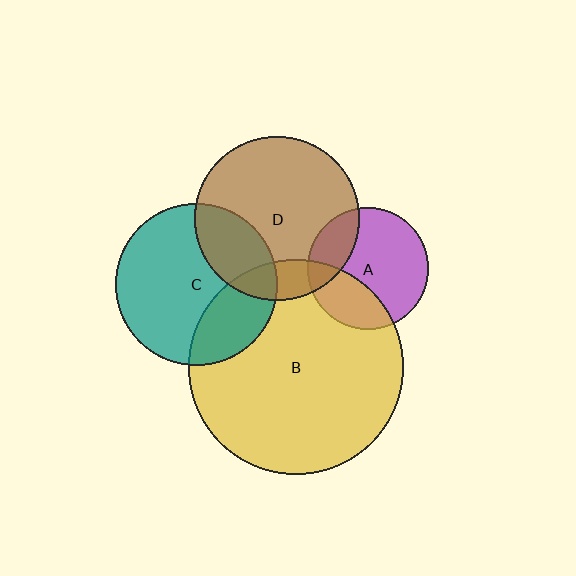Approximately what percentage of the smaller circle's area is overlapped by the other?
Approximately 30%.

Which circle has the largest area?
Circle B (yellow).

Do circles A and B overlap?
Yes.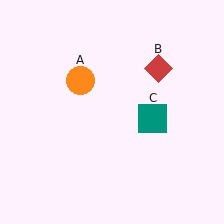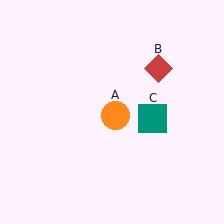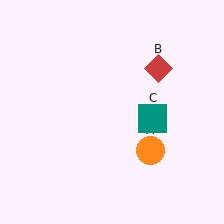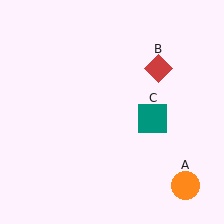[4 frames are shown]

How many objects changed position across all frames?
1 object changed position: orange circle (object A).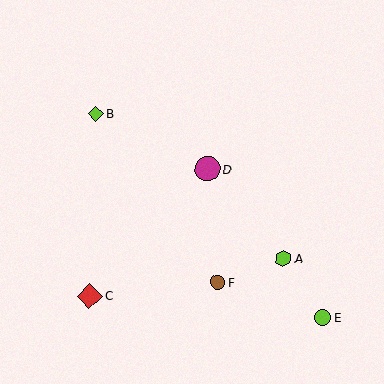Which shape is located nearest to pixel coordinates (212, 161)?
The magenta circle (labeled D) at (208, 169) is nearest to that location.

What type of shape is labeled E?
Shape E is a lime circle.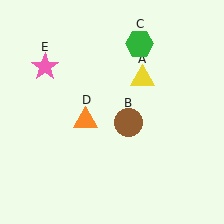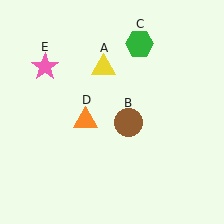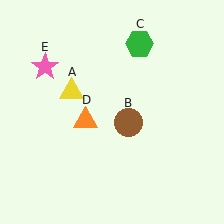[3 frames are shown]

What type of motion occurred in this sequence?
The yellow triangle (object A) rotated counterclockwise around the center of the scene.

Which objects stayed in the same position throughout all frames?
Brown circle (object B) and green hexagon (object C) and orange triangle (object D) and pink star (object E) remained stationary.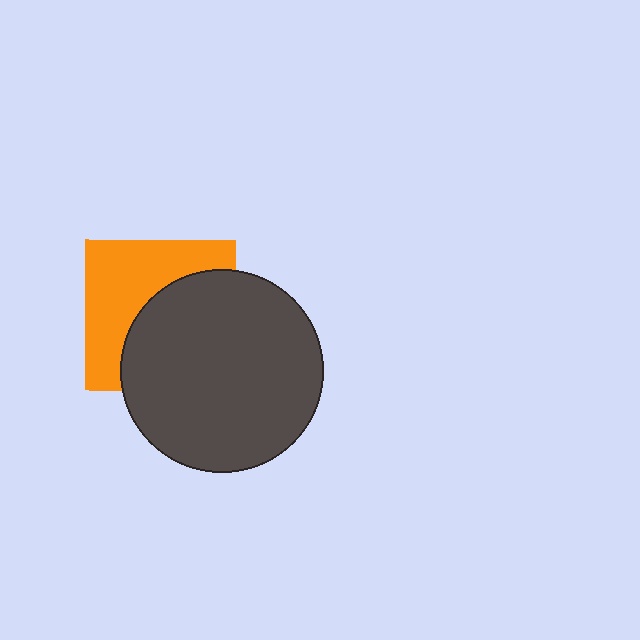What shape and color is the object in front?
The object in front is a dark gray circle.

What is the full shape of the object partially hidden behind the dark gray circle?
The partially hidden object is an orange square.